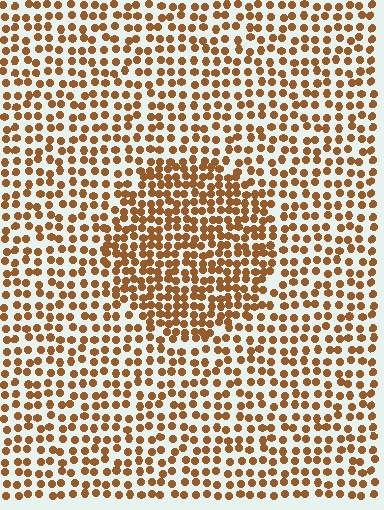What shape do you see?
I see a circle.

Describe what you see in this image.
The image contains small brown elements arranged at two different densities. A circle-shaped region is visible where the elements are more densely packed than the surrounding area.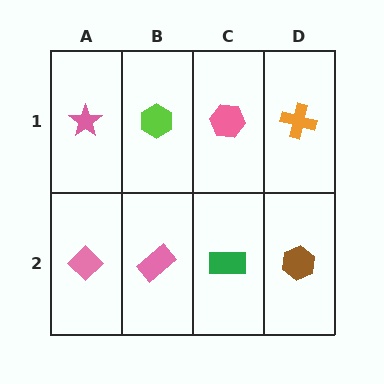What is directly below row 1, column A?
A pink diamond.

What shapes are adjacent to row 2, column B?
A lime hexagon (row 1, column B), a pink diamond (row 2, column A), a green rectangle (row 2, column C).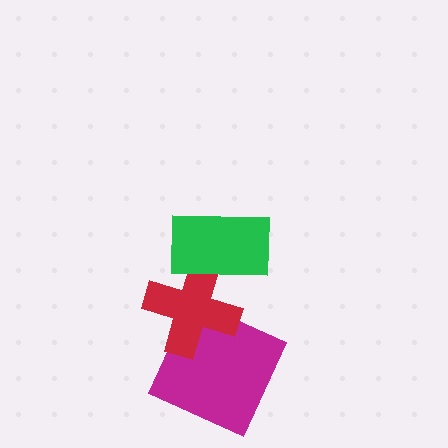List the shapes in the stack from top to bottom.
From top to bottom: the green rectangle, the red cross, the magenta square.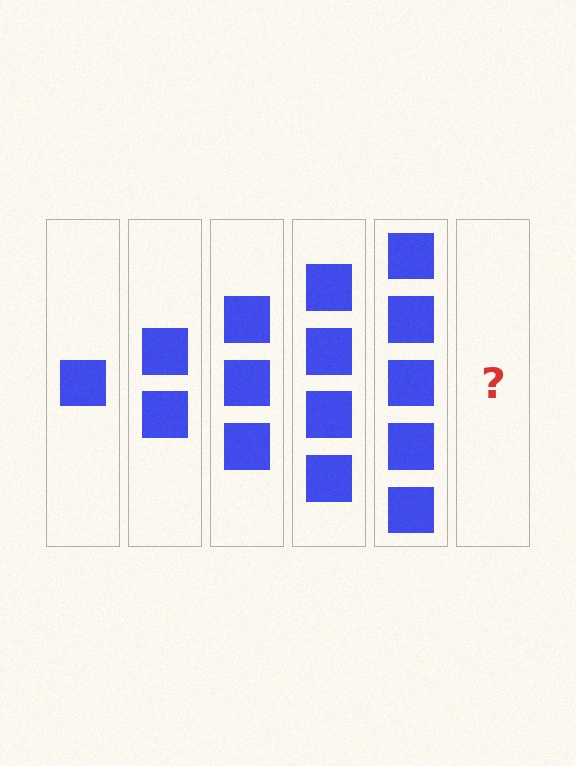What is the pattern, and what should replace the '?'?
The pattern is that each step adds one more square. The '?' should be 6 squares.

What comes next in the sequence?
The next element should be 6 squares.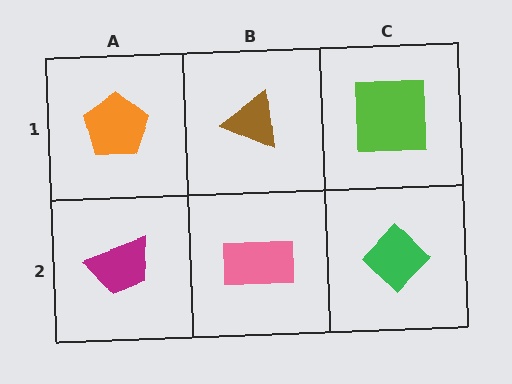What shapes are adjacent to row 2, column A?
An orange pentagon (row 1, column A), a pink rectangle (row 2, column B).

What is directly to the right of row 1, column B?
A lime square.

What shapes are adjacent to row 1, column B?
A pink rectangle (row 2, column B), an orange pentagon (row 1, column A), a lime square (row 1, column C).